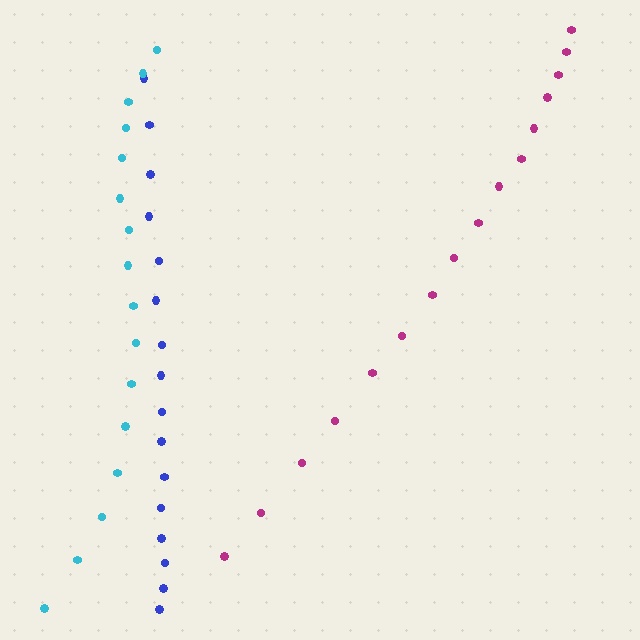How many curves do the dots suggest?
There are 3 distinct paths.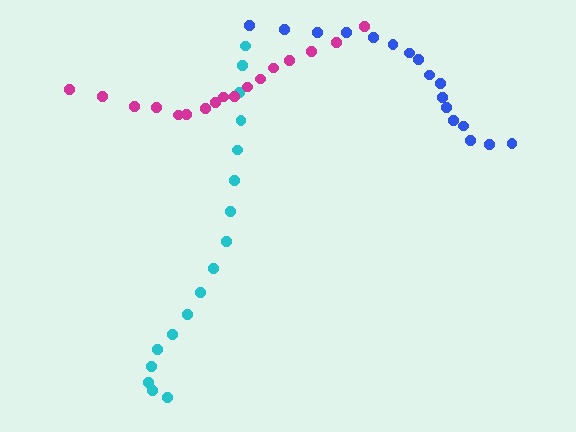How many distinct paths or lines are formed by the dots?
There are 3 distinct paths.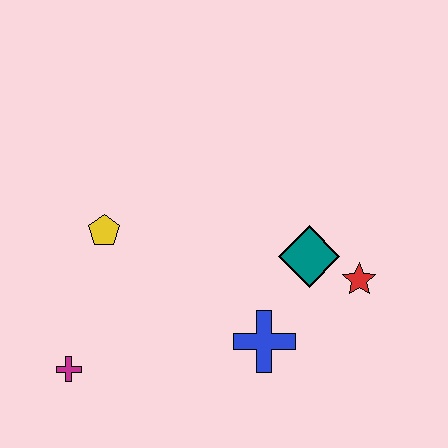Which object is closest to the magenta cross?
The yellow pentagon is closest to the magenta cross.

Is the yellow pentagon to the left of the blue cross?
Yes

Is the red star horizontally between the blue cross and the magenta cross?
No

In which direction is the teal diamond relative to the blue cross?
The teal diamond is above the blue cross.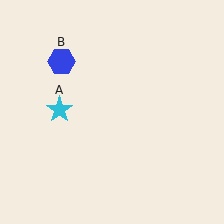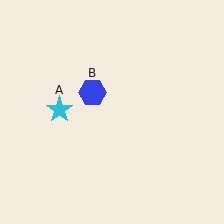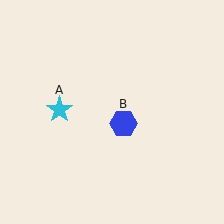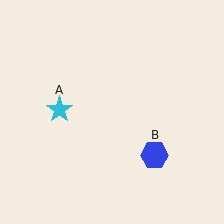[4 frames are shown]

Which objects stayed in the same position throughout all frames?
Cyan star (object A) remained stationary.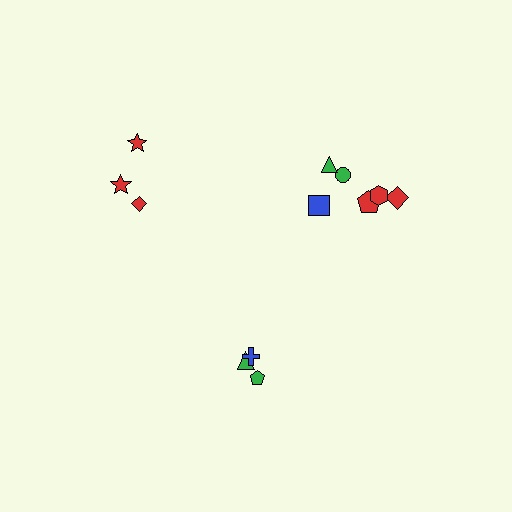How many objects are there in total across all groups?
There are 12 objects.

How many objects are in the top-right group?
There are 6 objects.